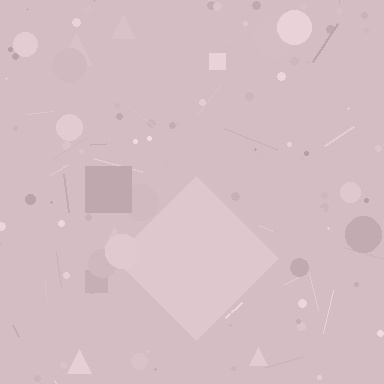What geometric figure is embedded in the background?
A diamond is embedded in the background.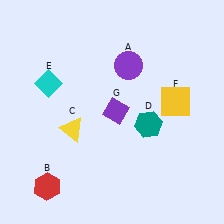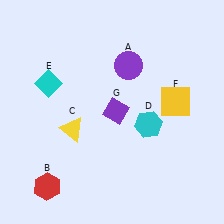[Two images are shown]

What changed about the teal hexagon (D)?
In Image 1, D is teal. In Image 2, it changed to cyan.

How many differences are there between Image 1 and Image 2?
There is 1 difference between the two images.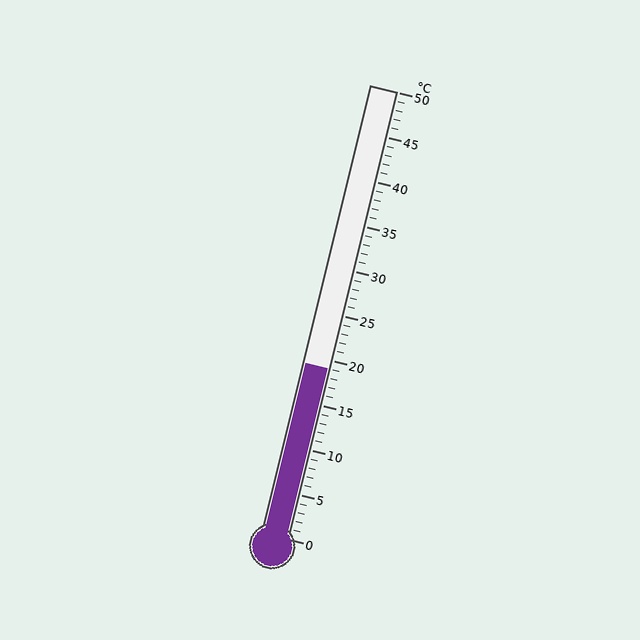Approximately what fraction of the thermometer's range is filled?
The thermometer is filled to approximately 40% of its range.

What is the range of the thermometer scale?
The thermometer scale ranges from 0°C to 50°C.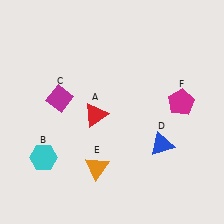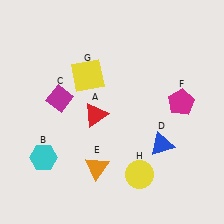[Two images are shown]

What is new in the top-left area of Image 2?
A yellow square (G) was added in the top-left area of Image 2.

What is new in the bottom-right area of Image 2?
A yellow circle (H) was added in the bottom-right area of Image 2.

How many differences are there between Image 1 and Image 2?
There are 2 differences between the two images.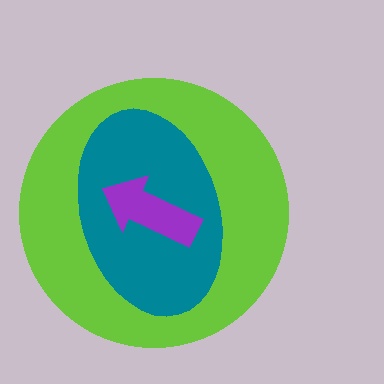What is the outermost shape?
The lime circle.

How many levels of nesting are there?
3.